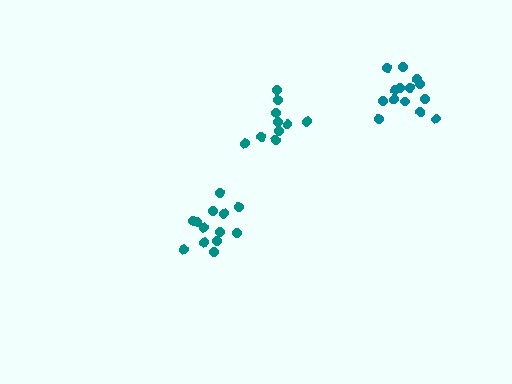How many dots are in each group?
Group 1: 14 dots, Group 2: 10 dots, Group 3: 13 dots (37 total).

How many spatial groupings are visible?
There are 3 spatial groupings.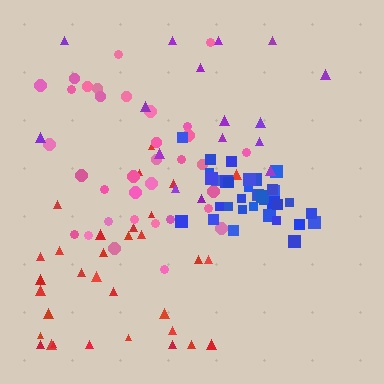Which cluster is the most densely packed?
Blue.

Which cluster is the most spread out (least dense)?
Purple.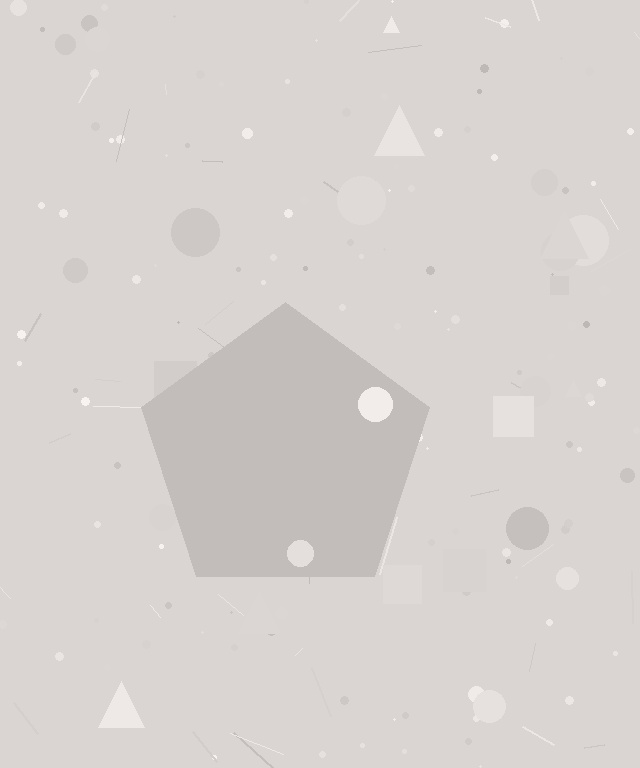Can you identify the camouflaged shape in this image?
The camouflaged shape is a pentagon.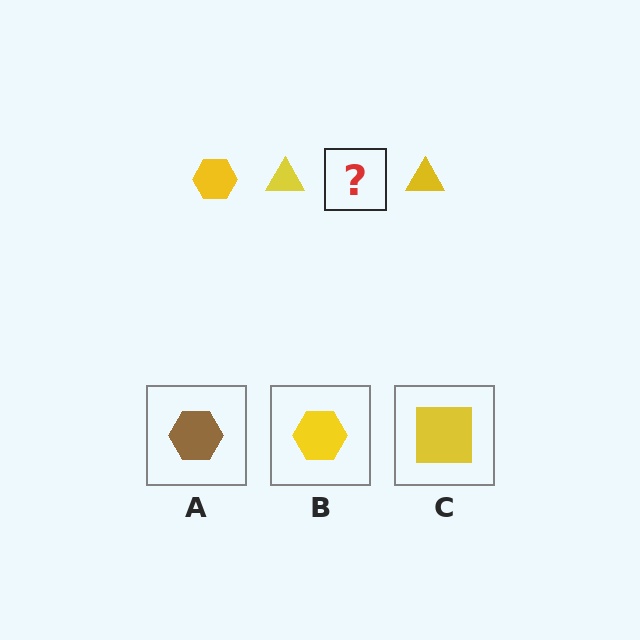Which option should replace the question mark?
Option B.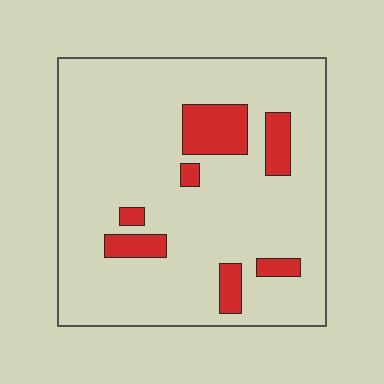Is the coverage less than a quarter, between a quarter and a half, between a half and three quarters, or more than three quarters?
Less than a quarter.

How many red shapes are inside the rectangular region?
7.